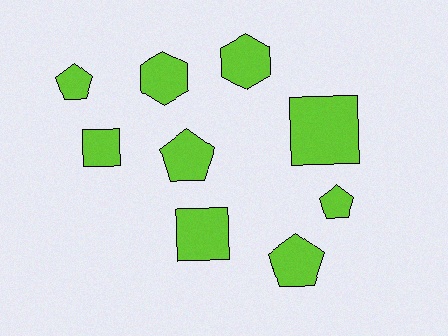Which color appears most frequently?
Lime, with 9 objects.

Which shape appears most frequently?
Pentagon, with 4 objects.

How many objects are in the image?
There are 9 objects.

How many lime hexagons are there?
There are 2 lime hexagons.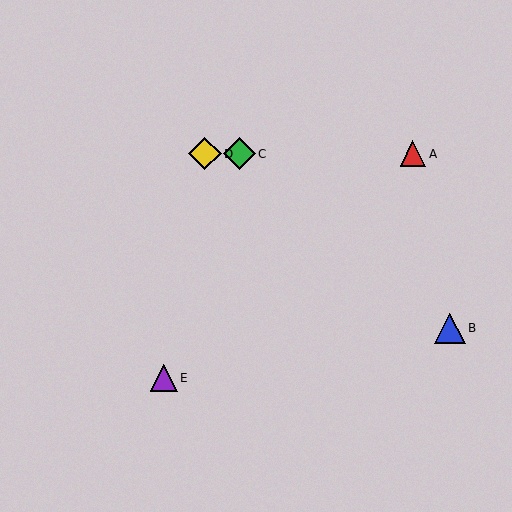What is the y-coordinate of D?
Object D is at y≈154.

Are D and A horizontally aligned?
Yes, both are at y≈154.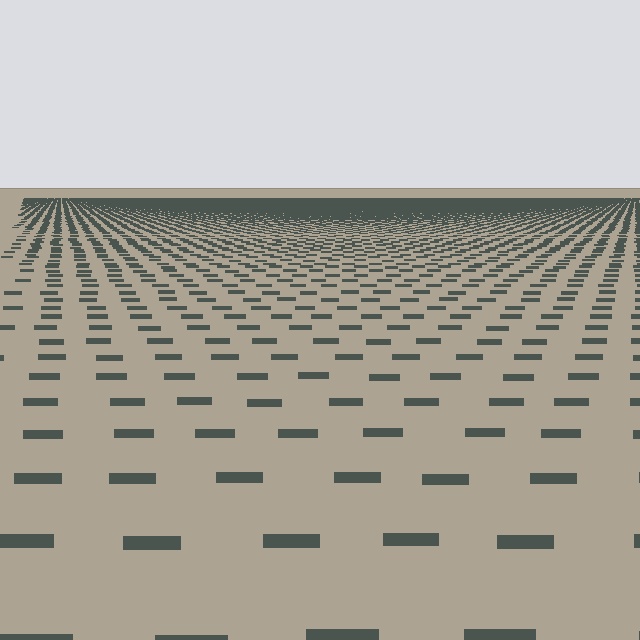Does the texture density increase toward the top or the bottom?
Density increases toward the top.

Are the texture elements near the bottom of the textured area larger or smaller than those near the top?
Larger. Near the bottom, elements are closer to the viewer and appear at a bigger on-screen size.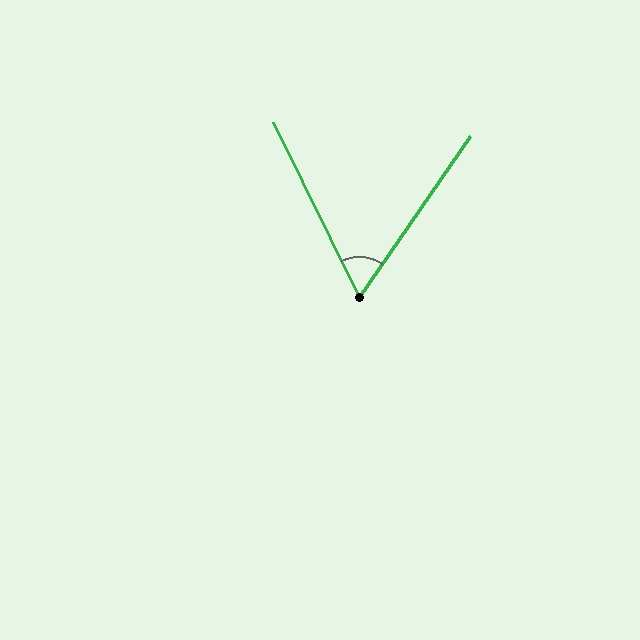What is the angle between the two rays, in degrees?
Approximately 61 degrees.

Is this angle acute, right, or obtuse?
It is acute.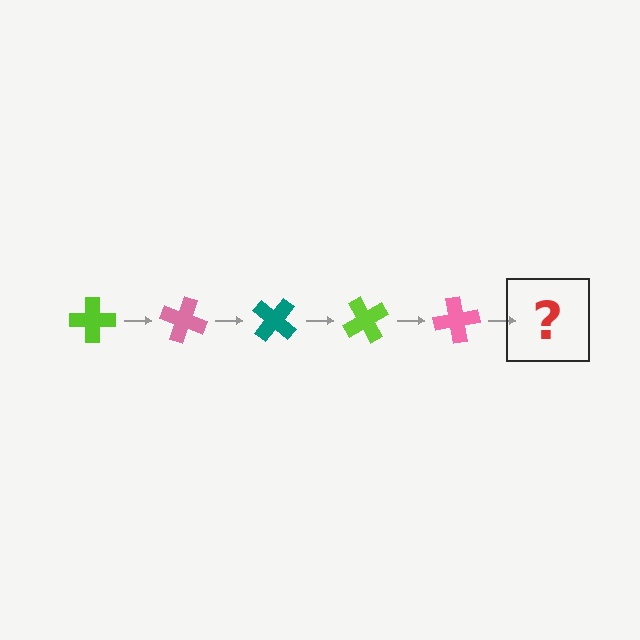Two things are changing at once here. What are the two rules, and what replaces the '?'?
The two rules are that it rotates 20 degrees each step and the color cycles through lime, pink, and teal. The '?' should be a teal cross, rotated 100 degrees from the start.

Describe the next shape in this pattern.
It should be a teal cross, rotated 100 degrees from the start.